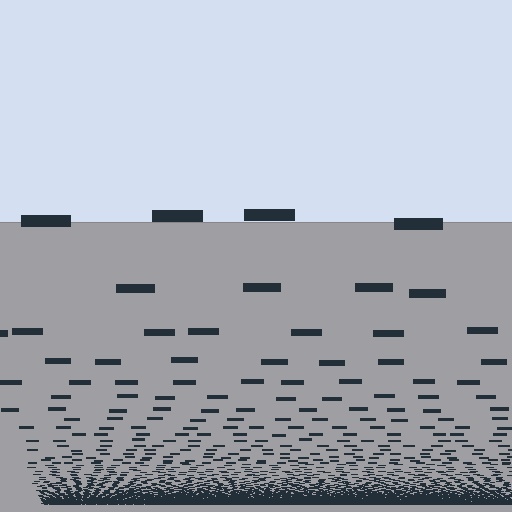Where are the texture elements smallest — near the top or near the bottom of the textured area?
Near the bottom.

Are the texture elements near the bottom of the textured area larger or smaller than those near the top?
Smaller. The gradient is inverted — elements near the bottom are smaller and denser.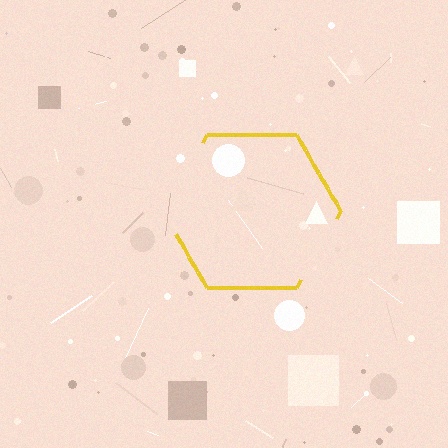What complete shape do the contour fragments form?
The contour fragments form a hexagon.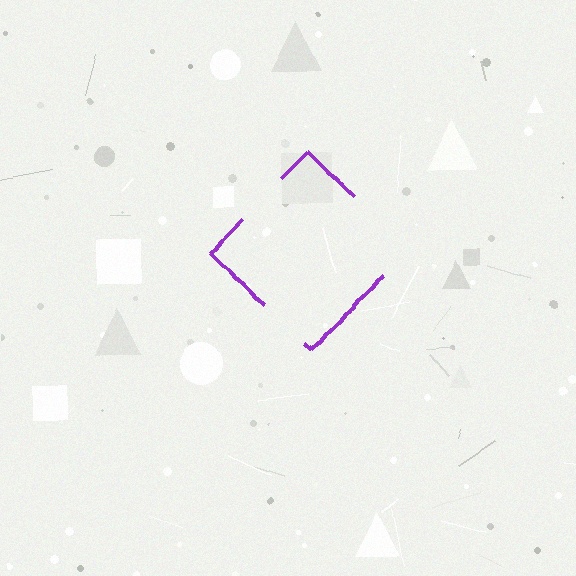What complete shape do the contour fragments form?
The contour fragments form a diamond.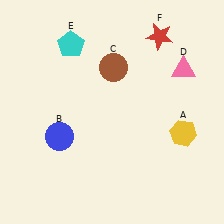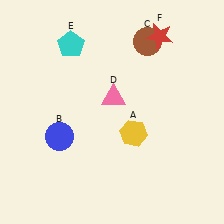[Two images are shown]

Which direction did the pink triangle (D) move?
The pink triangle (D) moved left.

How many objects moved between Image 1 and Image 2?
3 objects moved between the two images.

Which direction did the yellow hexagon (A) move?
The yellow hexagon (A) moved left.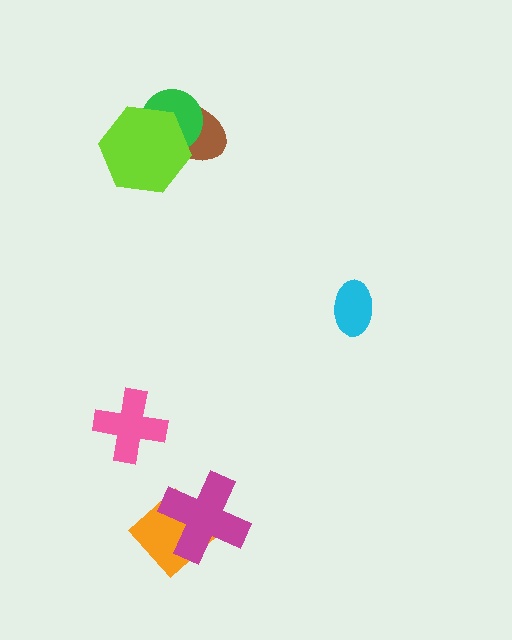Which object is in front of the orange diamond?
The magenta cross is in front of the orange diamond.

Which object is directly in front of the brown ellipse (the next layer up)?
The green circle is directly in front of the brown ellipse.